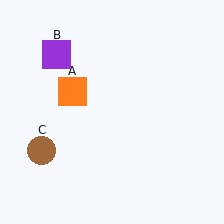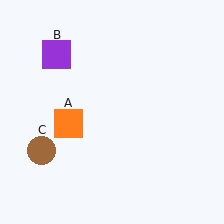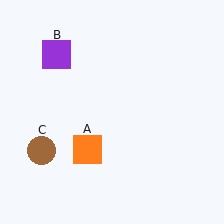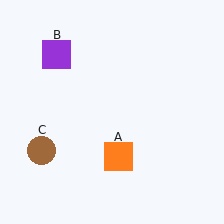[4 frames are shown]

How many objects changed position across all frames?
1 object changed position: orange square (object A).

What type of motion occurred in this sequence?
The orange square (object A) rotated counterclockwise around the center of the scene.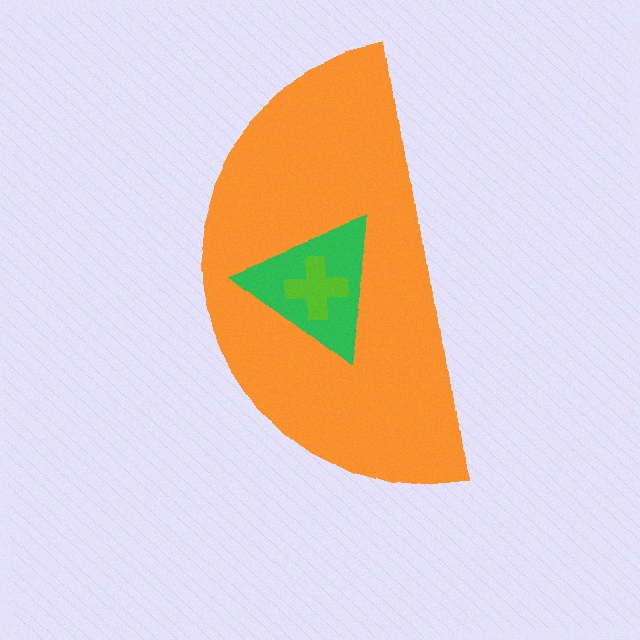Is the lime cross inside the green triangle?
Yes.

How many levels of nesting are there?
3.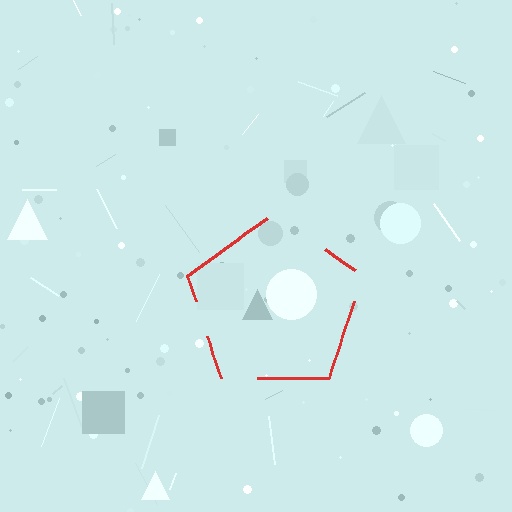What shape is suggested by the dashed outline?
The dashed outline suggests a pentagon.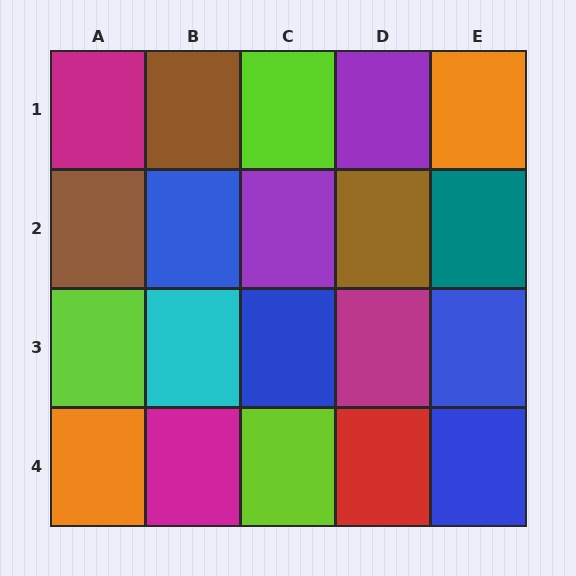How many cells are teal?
1 cell is teal.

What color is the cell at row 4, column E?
Blue.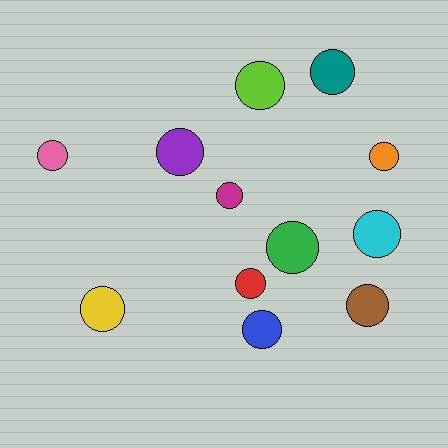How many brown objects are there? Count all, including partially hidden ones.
There is 1 brown object.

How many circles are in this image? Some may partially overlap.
There are 12 circles.